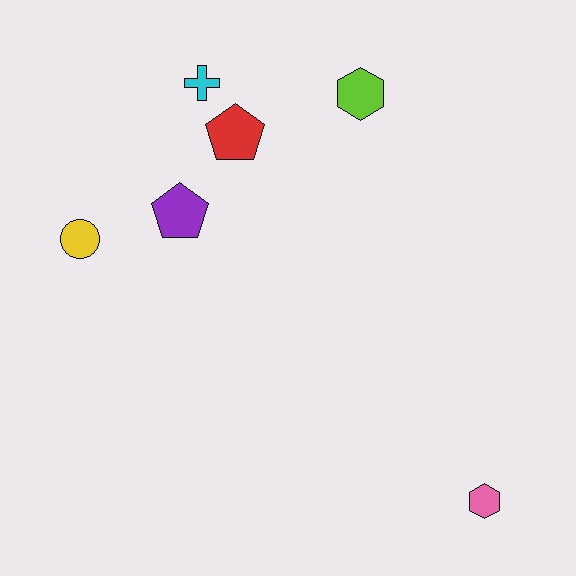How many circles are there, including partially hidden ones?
There is 1 circle.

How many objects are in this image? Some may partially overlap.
There are 6 objects.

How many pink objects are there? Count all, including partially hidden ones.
There is 1 pink object.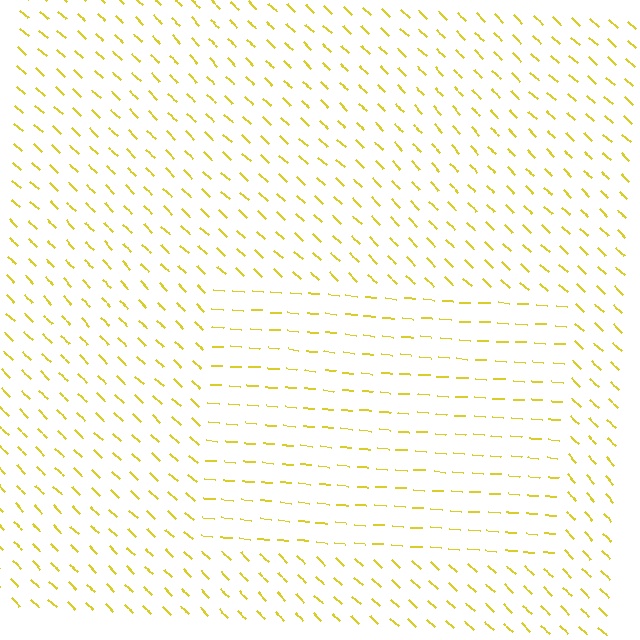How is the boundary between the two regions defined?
The boundary is defined purely by a change in line orientation (approximately 39 degrees difference). All lines are the same color and thickness.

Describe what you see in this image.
The image is filled with small yellow line segments. A rectangle region in the image has lines oriented differently from the surrounding lines, creating a visible texture boundary.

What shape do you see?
I see a rectangle.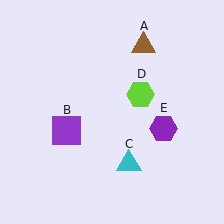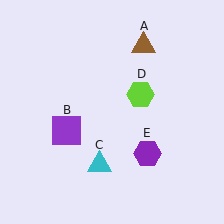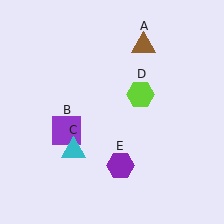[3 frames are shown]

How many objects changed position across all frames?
2 objects changed position: cyan triangle (object C), purple hexagon (object E).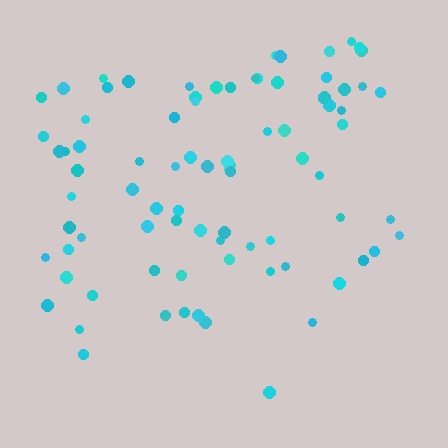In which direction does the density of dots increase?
From bottom to top, with the top side densest.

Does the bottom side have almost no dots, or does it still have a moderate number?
Still a moderate number, just noticeably fewer than the top.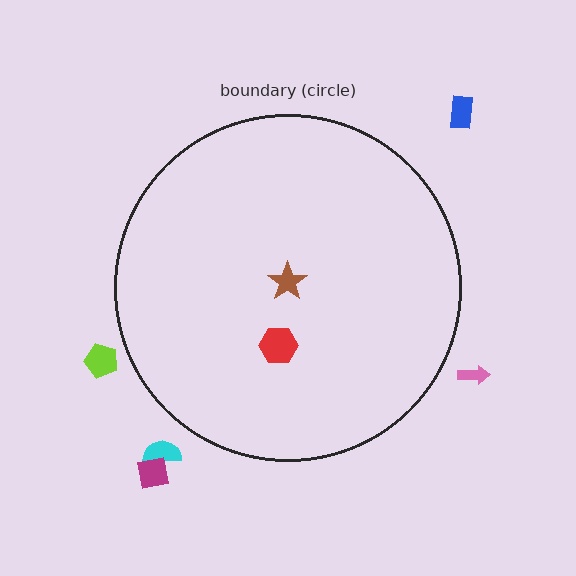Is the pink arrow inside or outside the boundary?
Outside.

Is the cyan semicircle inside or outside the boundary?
Outside.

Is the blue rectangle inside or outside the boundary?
Outside.